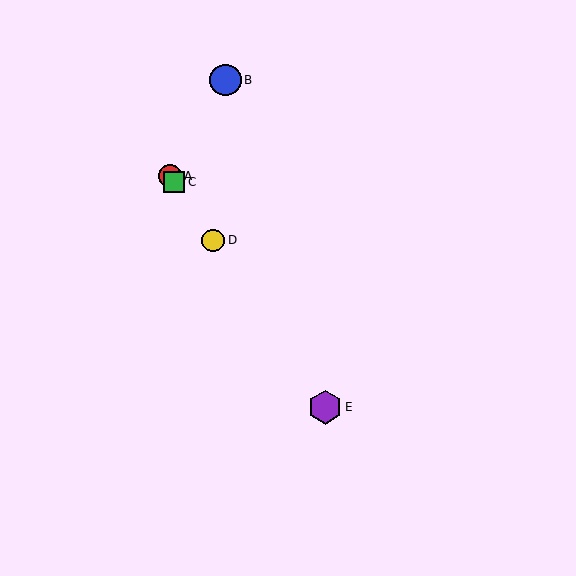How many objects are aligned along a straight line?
4 objects (A, C, D, E) are aligned along a straight line.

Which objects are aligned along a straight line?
Objects A, C, D, E are aligned along a straight line.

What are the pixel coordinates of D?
Object D is at (213, 240).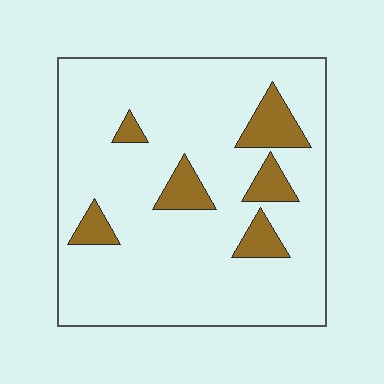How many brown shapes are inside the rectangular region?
6.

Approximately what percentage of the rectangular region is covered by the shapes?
Approximately 15%.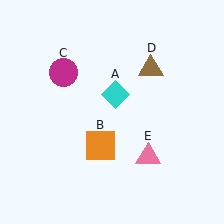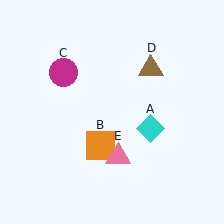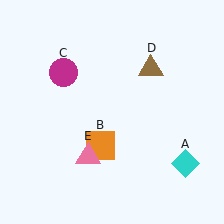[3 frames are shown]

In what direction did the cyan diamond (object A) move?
The cyan diamond (object A) moved down and to the right.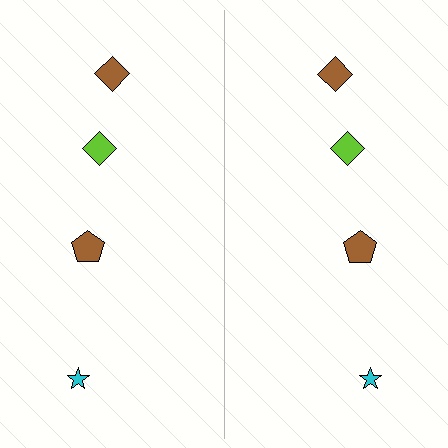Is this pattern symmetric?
Yes, this pattern has bilateral (reflection) symmetry.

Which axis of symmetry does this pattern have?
The pattern has a vertical axis of symmetry running through the center of the image.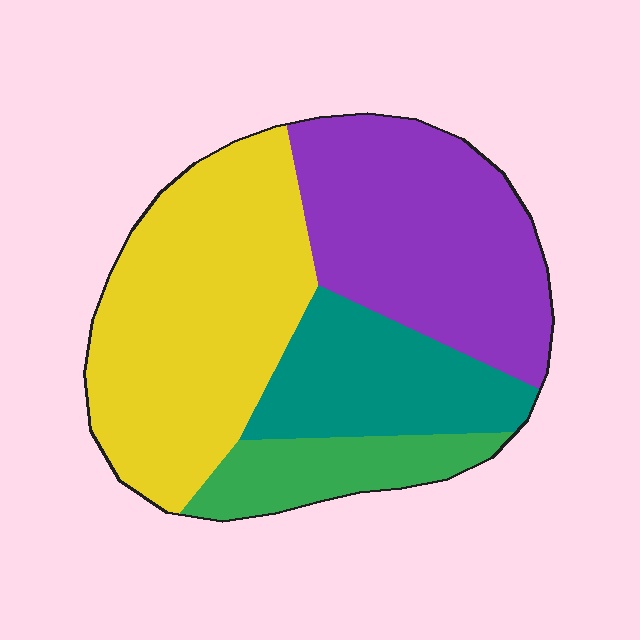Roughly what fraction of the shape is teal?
Teal covers 18% of the shape.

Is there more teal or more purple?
Purple.